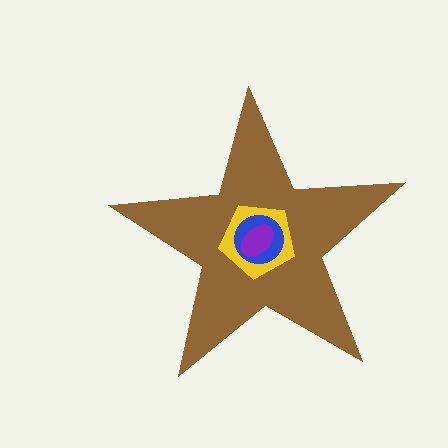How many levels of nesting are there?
4.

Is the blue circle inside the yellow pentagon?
Yes.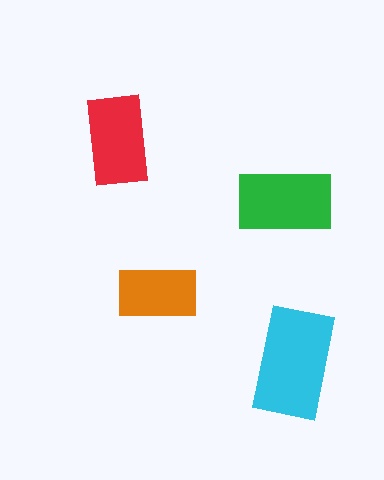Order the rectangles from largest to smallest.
the cyan one, the green one, the red one, the orange one.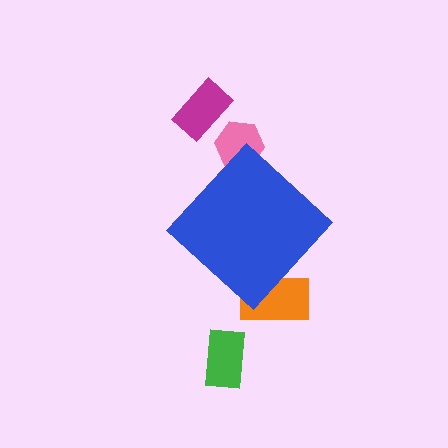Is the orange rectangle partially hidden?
Yes, the orange rectangle is partially hidden behind the blue diamond.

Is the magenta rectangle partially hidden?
No, the magenta rectangle is fully visible.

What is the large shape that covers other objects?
A blue diamond.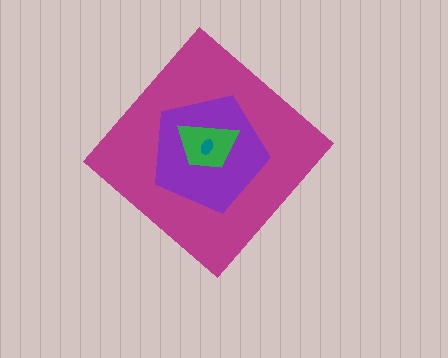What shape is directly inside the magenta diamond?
The purple pentagon.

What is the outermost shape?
The magenta diamond.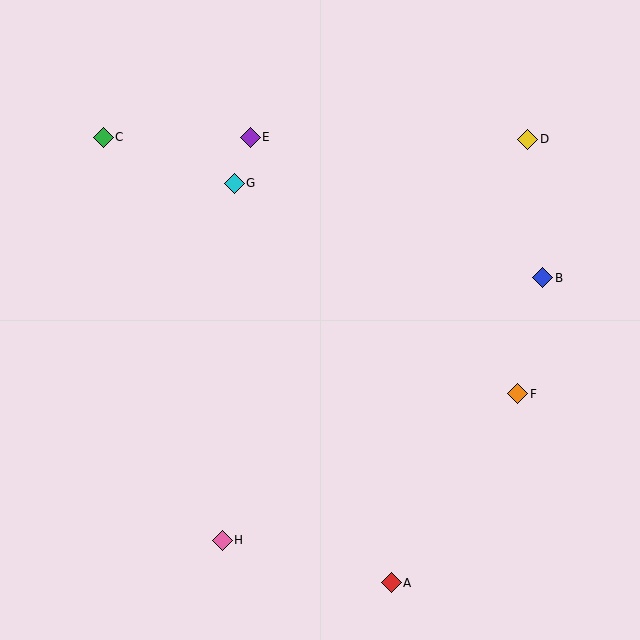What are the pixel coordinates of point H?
Point H is at (222, 540).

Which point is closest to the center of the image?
Point G at (234, 183) is closest to the center.